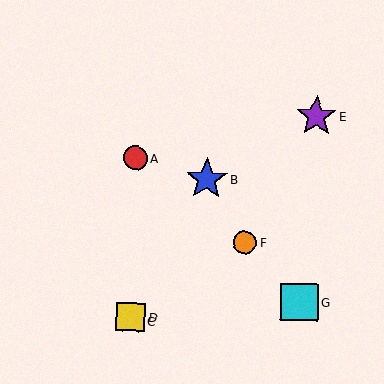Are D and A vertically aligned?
Yes, both are at x≈131.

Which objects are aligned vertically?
Objects A, C, D are aligned vertically.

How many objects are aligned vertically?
3 objects (A, C, D) are aligned vertically.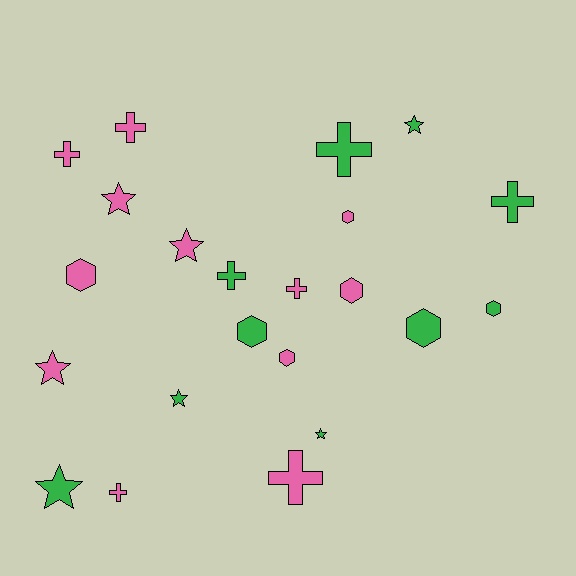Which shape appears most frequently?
Cross, with 8 objects.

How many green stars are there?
There are 4 green stars.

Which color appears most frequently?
Pink, with 12 objects.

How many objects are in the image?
There are 22 objects.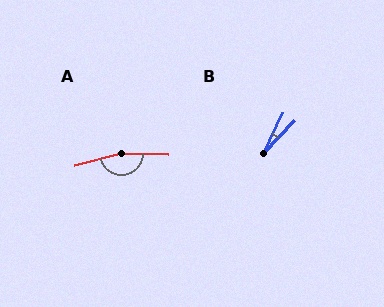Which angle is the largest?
A, at approximately 163 degrees.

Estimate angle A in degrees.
Approximately 163 degrees.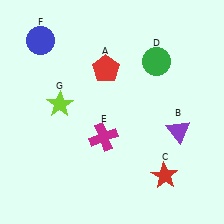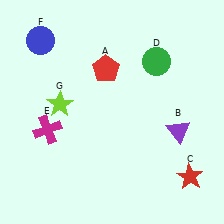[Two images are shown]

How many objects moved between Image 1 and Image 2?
2 objects moved between the two images.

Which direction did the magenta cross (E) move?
The magenta cross (E) moved left.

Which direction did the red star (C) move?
The red star (C) moved right.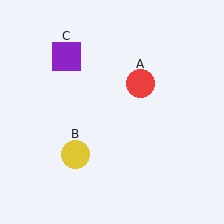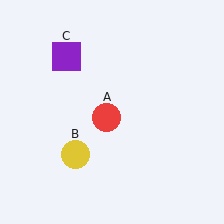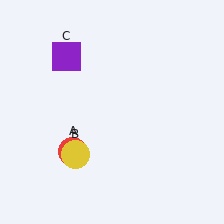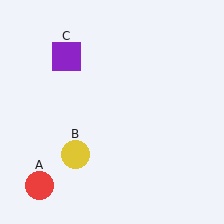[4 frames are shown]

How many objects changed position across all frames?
1 object changed position: red circle (object A).